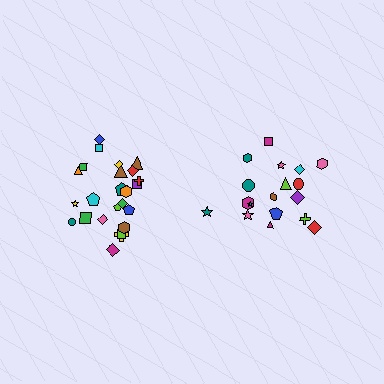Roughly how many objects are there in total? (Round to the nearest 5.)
Roughly 45 objects in total.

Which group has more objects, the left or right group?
The left group.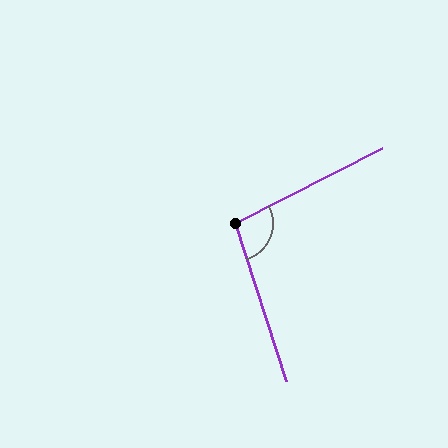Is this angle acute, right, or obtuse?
It is obtuse.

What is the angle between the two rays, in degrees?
Approximately 99 degrees.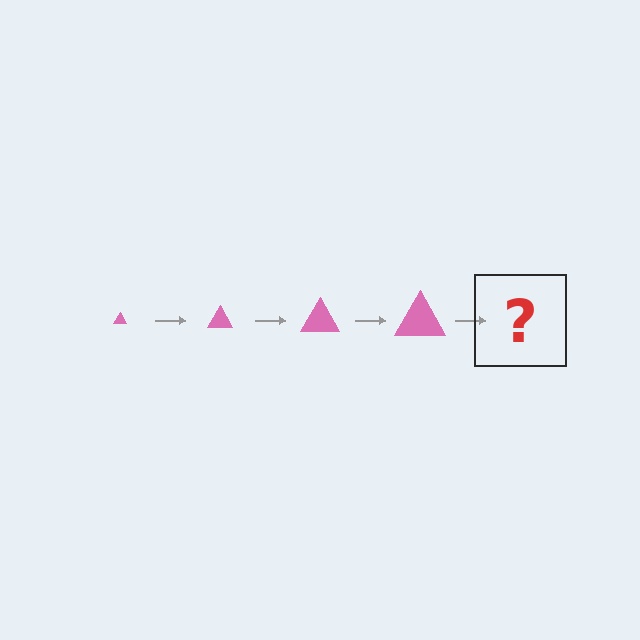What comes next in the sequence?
The next element should be a pink triangle, larger than the previous one.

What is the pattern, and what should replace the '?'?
The pattern is that the triangle gets progressively larger each step. The '?' should be a pink triangle, larger than the previous one.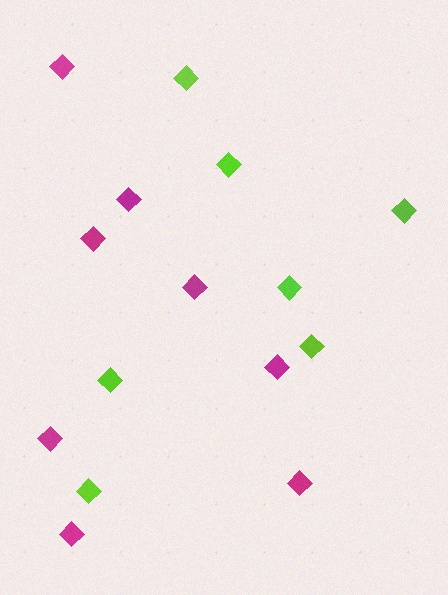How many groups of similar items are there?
There are 2 groups: one group of magenta diamonds (8) and one group of lime diamonds (7).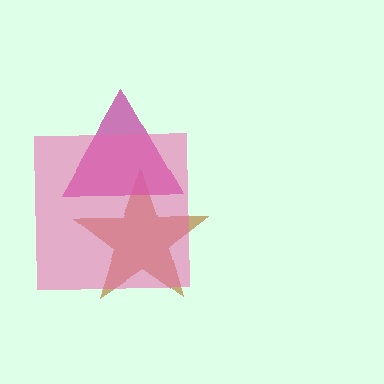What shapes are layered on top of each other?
The layered shapes are: a brown star, a magenta triangle, a pink square.